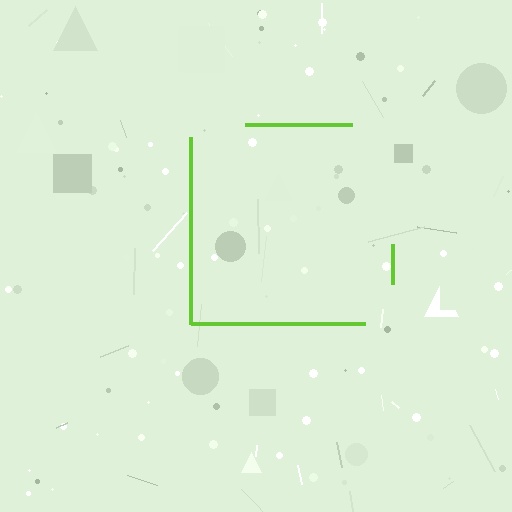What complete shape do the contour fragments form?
The contour fragments form a square.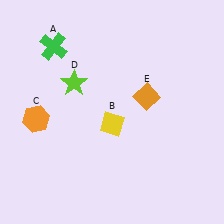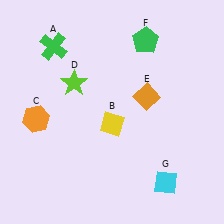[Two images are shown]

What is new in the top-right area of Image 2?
A green pentagon (F) was added in the top-right area of Image 2.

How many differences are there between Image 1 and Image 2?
There are 2 differences between the two images.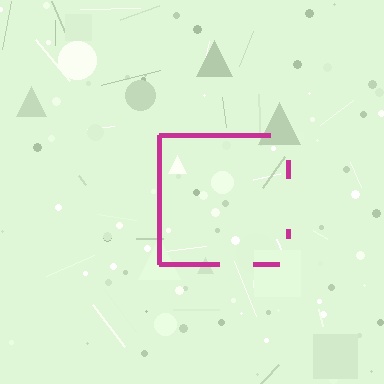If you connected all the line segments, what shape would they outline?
They would outline a square.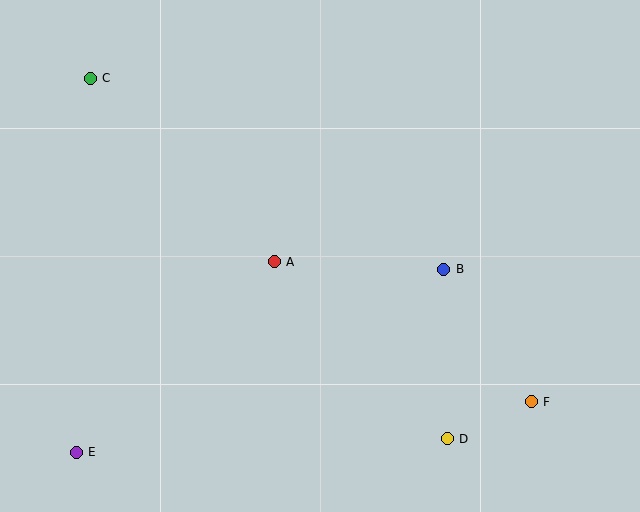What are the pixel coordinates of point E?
Point E is at (76, 452).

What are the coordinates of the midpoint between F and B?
The midpoint between F and B is at (488, 336).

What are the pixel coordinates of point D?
Point D is at (447, 439).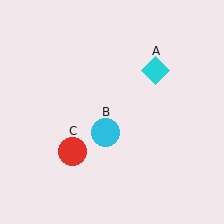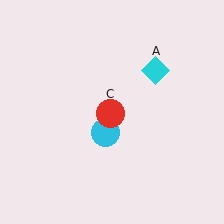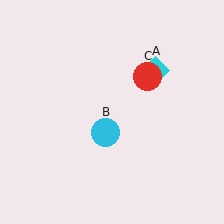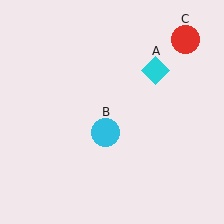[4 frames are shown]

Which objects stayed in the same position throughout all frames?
Cyan diamond (object A) and cyan circle (object B) remained stationary.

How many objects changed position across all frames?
1 object changed position: red circle (object C).